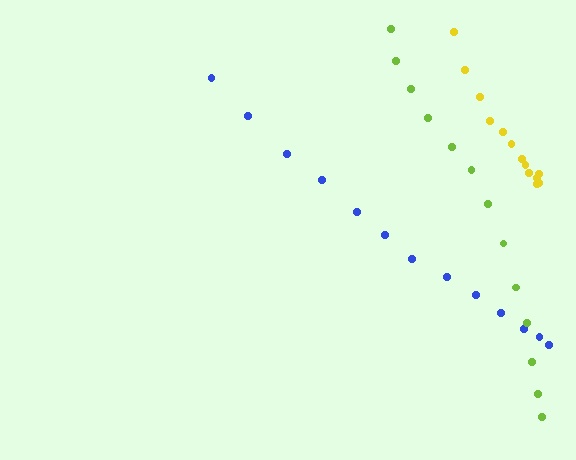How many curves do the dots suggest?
There are 3 distinct paths.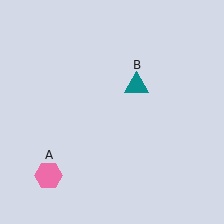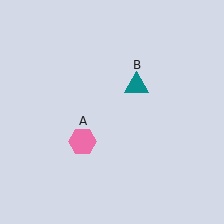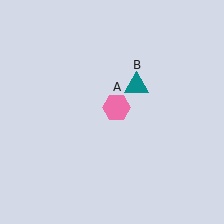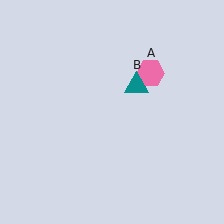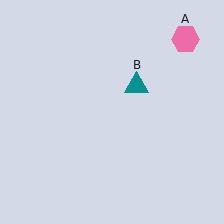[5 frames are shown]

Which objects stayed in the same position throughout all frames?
Teal triangle (object B) remained stationary.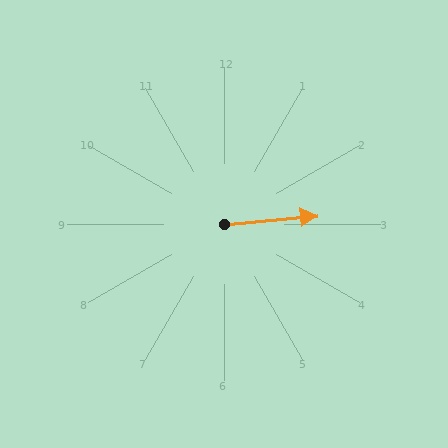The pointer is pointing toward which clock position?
Roughly 3 o'clock.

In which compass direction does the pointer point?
East.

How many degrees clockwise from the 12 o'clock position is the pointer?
Approximately 85 degrees.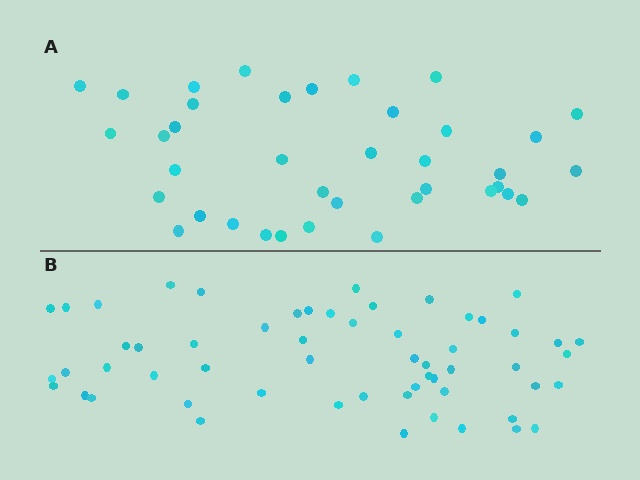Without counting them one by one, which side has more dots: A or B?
Region B (the bottom region) has more dots.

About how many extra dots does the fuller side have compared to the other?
Region B has approximately 20 more dots than region A.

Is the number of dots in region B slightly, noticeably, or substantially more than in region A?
Region B has substantially more. The ratio is roughly 1.5 to 1.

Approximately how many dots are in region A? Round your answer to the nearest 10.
About 40 dots. (The exact count is 38, which rounds to 40.)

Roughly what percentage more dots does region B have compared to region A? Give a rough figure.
About 50% more.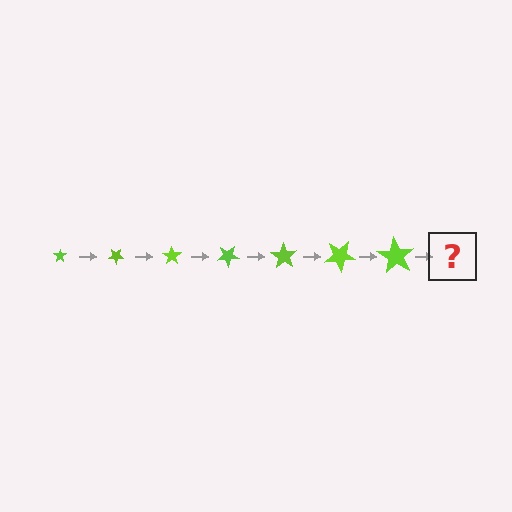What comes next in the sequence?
The next element should be a star, larger than the previous one and rotated 245 degrees from the start.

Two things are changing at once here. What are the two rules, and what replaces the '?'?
The two rules are that the star grows larger each step and it rotates 35 degrees each step. The '?' should be a star, larger than the previous one and rotated 245 degrees from the start.